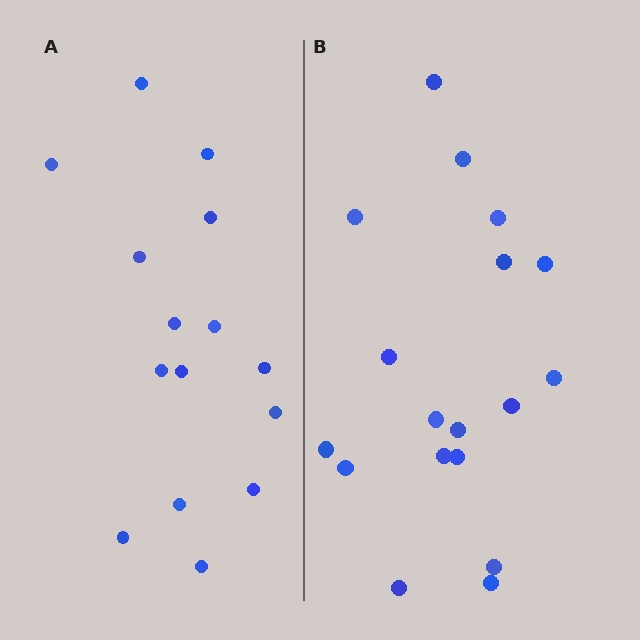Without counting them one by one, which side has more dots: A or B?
Region B (the right region) has more dots.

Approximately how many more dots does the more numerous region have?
Region B has just a few more — roughly 2 or 3 more dots than region A.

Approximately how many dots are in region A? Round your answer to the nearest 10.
About 20 dots. (The exact count is 15, which rounds to 20.)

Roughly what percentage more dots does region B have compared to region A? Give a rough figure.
About 20% more.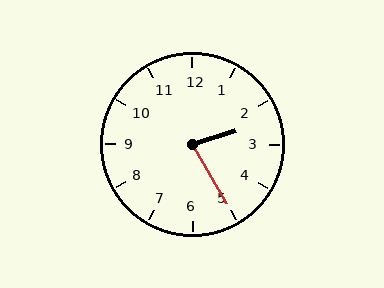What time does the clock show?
2:25.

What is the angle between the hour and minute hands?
Approximately 78 degrees.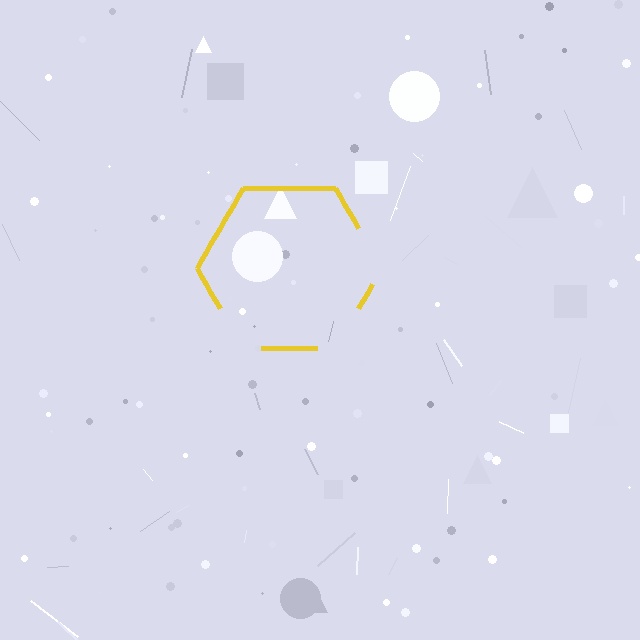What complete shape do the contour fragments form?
The contour fragments form a hexagon.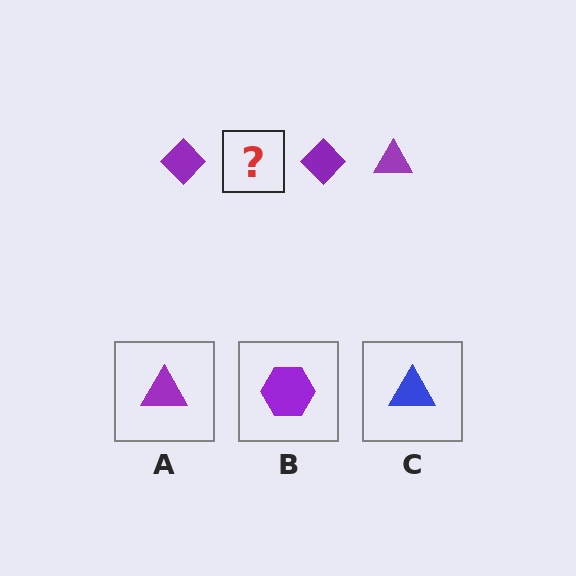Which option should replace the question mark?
Option A.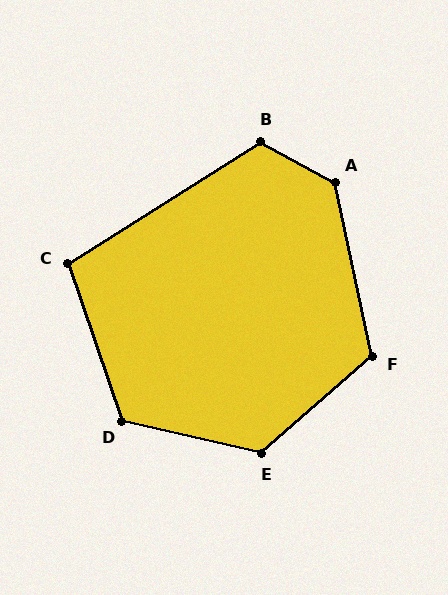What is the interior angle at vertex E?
Approximately 126 degrees (obtuse).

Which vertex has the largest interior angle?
A, at approximately 131 degrees.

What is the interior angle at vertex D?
Approximately 122 degrees (obtuse).